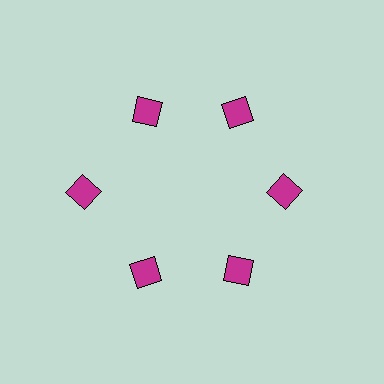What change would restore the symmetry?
The symmetry would be restored by moving it inward, back onto the ring so that all 6 squares sit at equal angles and equal distance from the center.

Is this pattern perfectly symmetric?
No. The 6 magenta squares are arranged in a ring, but one element near the 9 o'clock position is pushed outward from the center, breaking the 6-fold rotational symmetry.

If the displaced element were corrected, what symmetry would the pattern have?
It would have 6-fold rotational symmetry — the pattern would map onto itself every 60 degrees.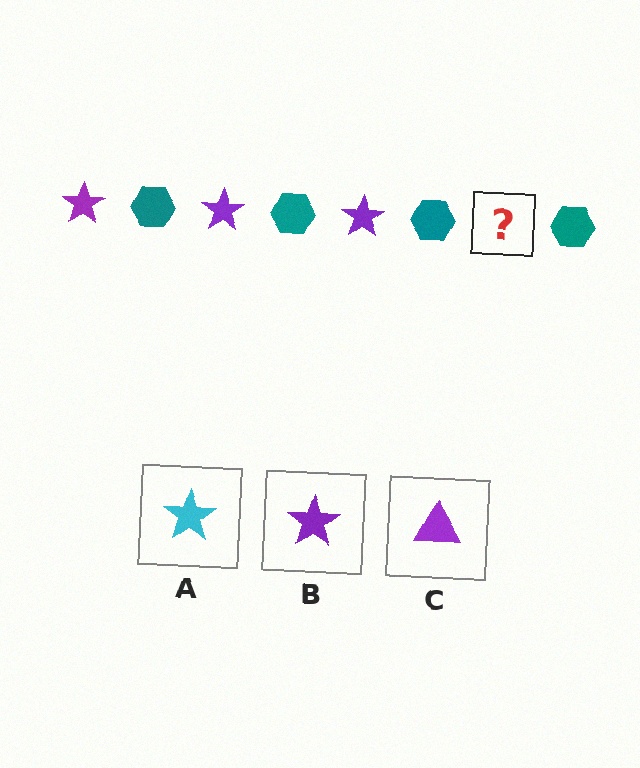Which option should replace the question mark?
Option B.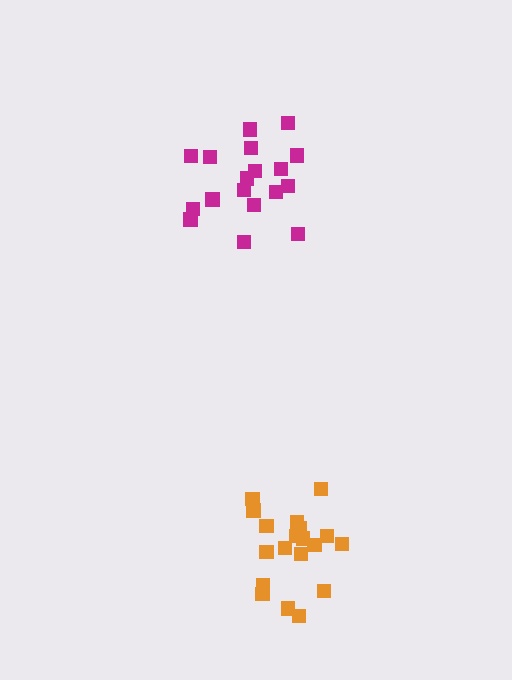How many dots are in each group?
Group 1: 19 dots, Group 2: 18 dots (37 total).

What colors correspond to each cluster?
The clusters are colored: orange, magenta.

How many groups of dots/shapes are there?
There are 2 groups.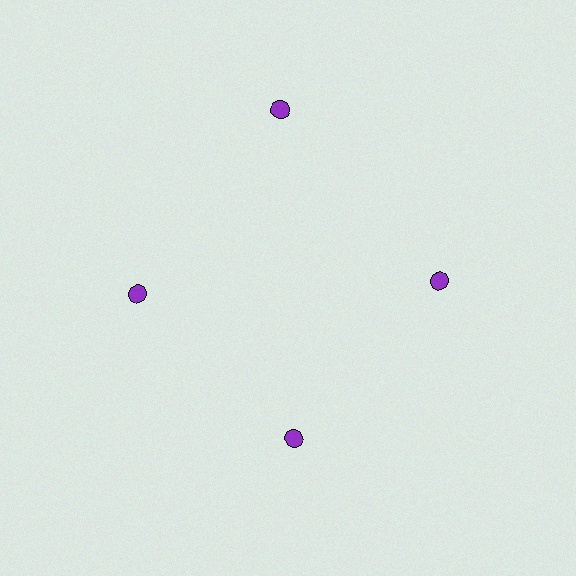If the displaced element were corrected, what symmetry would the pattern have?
It would have 4-fold rotational symmetry — the pattern would map onto itself every 90 degrees.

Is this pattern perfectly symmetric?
No. The 4 purple circles are arranged in a ring, but one element near the 12 o'clock position is pushed outward from the center, breaking the 4-fold rotational symmetry.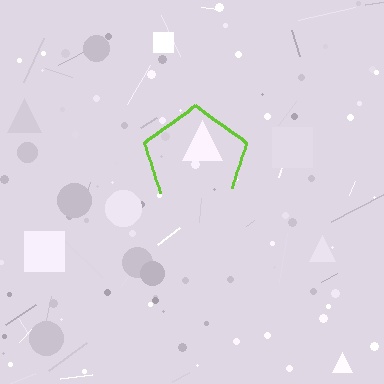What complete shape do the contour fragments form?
The contour fragments form a pentagon.